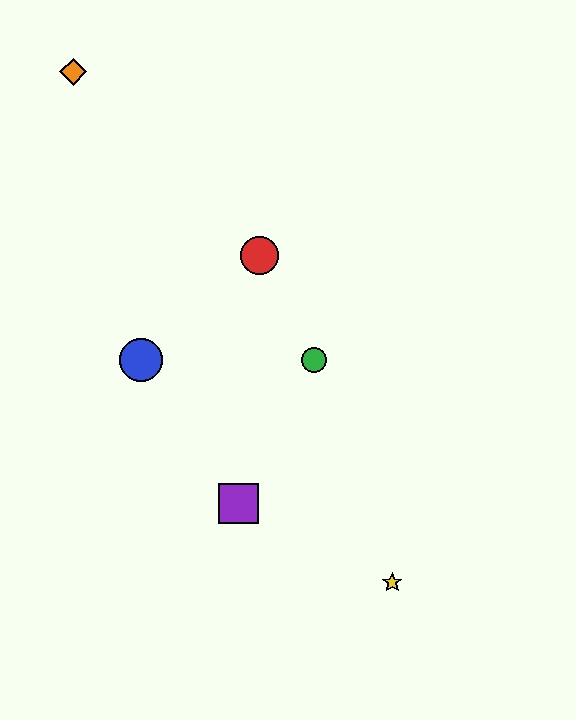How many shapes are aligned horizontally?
2 shapes (the blue circle, the green circle) are aligned horizontally.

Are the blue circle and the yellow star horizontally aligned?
No, the blue circle is at y≈360 and the yellow star is at y≈582.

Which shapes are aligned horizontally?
The blue circle, the green circle are aligned horizontally.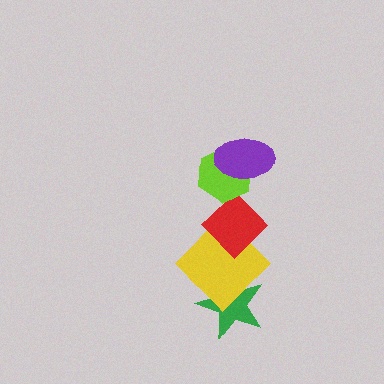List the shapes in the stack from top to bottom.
From top to bottom: the purple ellipse, the lime hexagon, the red diamond, the yellow diamond, the green star.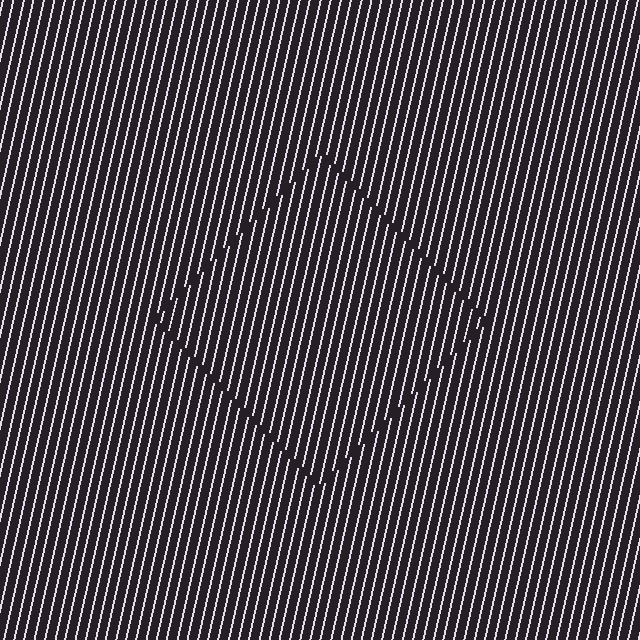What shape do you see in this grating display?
An illusory square. The interior of the shape contains the same grating, shifted by half a period — the contour is defined by the phase discontinuity where line-ends from the inner and outer gratings abut.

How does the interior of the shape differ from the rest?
The interior of the shape contains the same grating, shifted by half a period — the contour is defined by the phase discontinuity where line-ends from the inner and outer gratings abut.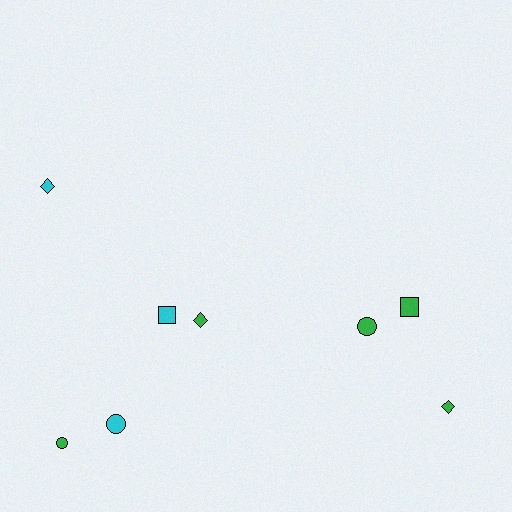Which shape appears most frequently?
Circle, with 3 objects.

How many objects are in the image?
There are 8 objects.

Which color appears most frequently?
Green, with 5 objects.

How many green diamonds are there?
There are 2 green diamonds.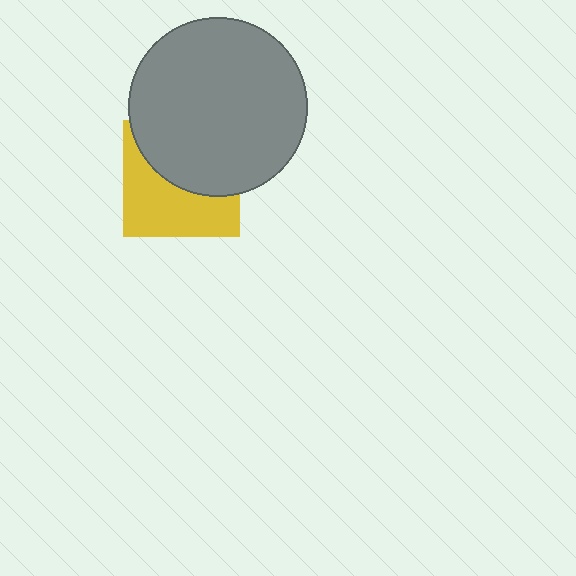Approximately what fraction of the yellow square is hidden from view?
Roughly 50% of the yellow square is hidden behind the gray circle.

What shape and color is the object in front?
The object in front is a gray circle.